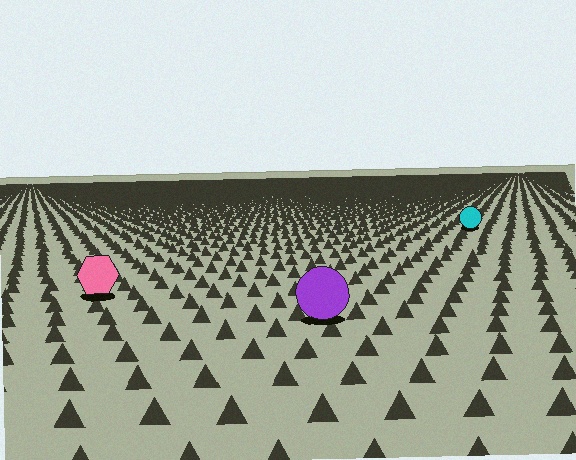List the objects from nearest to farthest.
From nearest to farthest: the purple circle, the pink hexagon, the cyan circle.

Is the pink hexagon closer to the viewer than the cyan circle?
Yes. The pink hexagon is closer — you can tell from the texture gradient: the ground texture is coarser near it.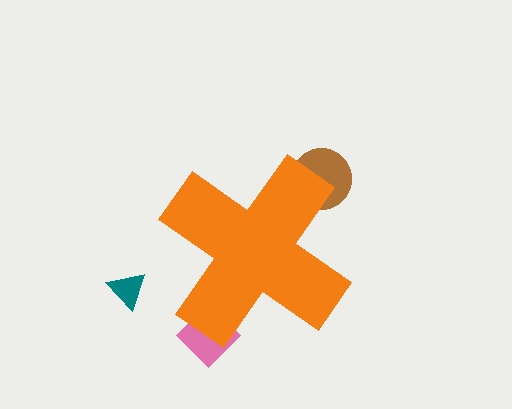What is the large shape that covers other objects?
An orange cross.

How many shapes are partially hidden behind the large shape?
2 shapes are partially hidden.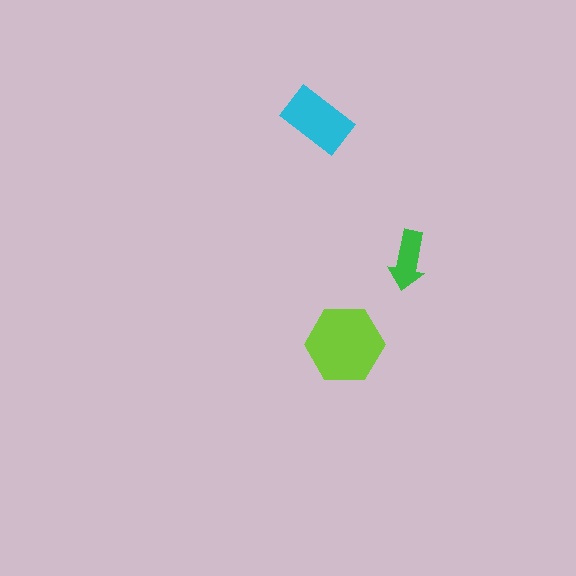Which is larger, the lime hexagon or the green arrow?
The lime hexagon.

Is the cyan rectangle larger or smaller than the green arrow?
Larger.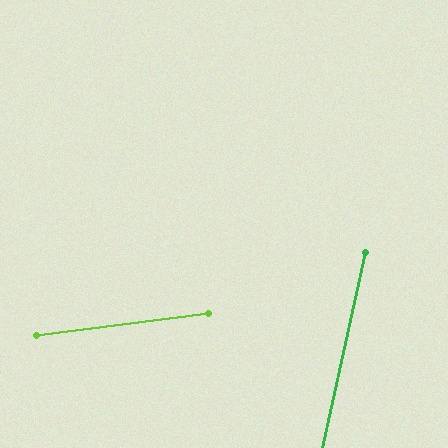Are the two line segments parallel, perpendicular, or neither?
Neither parallel nor perpendicular — they differ by about 71°.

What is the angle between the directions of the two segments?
Approximately 71 degrees.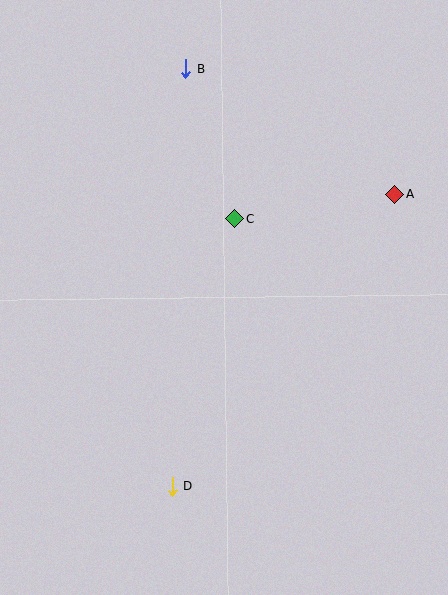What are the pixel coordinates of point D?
Point D is at (172, 487).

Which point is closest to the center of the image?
Point C at (235, 219) is closest to the center.